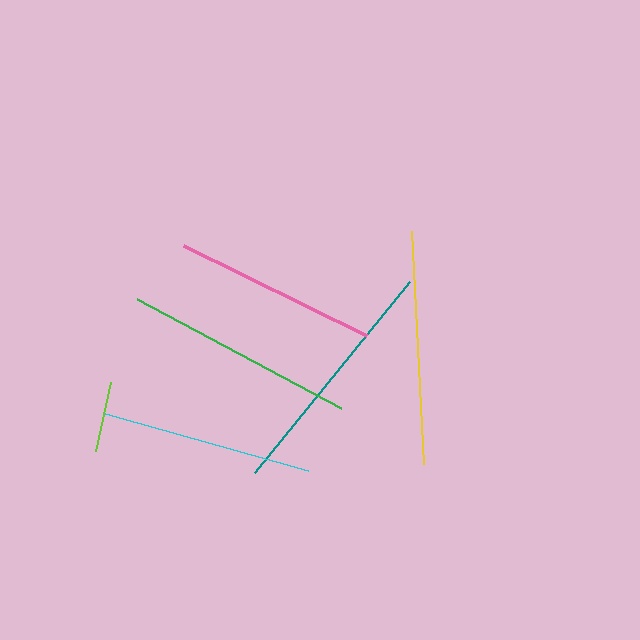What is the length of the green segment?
The green segment is approximately 231 pixels long.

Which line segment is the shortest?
The lime line is the shortest at approximately 71 pixels.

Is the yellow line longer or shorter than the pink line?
The yellow line is longer than the pink line.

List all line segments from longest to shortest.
From longest to shortest: teal, yellow, green, cyan, pink, lime.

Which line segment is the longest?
The teal line is the longest at approximately 246 pixels.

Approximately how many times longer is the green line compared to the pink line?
The green line is approximately 1.1 times the length of the pink line.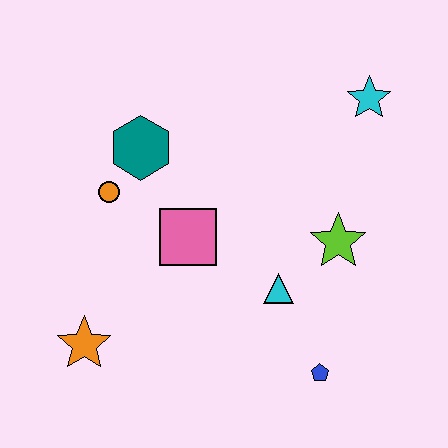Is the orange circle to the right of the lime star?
No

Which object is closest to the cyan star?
The lime star is closest to the cyan star.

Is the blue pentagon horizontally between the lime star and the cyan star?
No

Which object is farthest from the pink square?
The cyan star is farthest from the pink square.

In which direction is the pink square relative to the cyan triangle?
The pink square is to the left of the cyan triangle.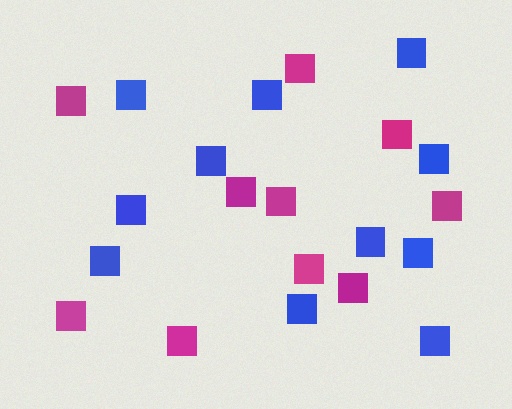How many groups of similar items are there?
There are 2 groups: one group of magenta squares (10) and one group of blue squares (11).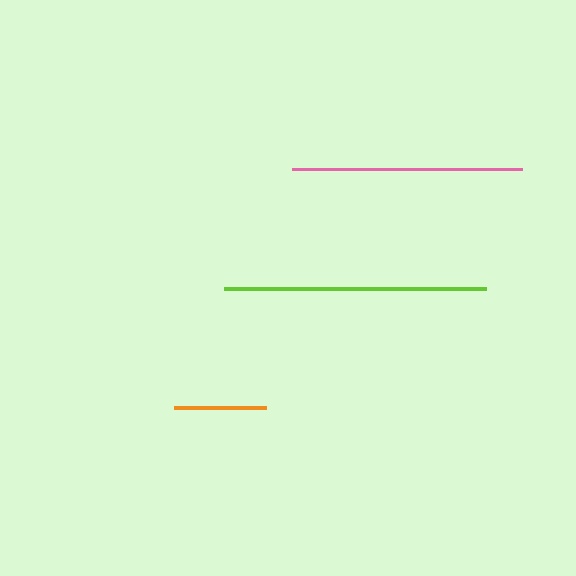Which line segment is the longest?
The lime line is the longest at approximately 262 pixels.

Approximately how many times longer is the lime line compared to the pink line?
The lime line is approximately 1.1 times the length of the pink line.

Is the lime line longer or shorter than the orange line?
The lime line is longer than the orange line.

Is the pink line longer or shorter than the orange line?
The pink line is longer than the orange line.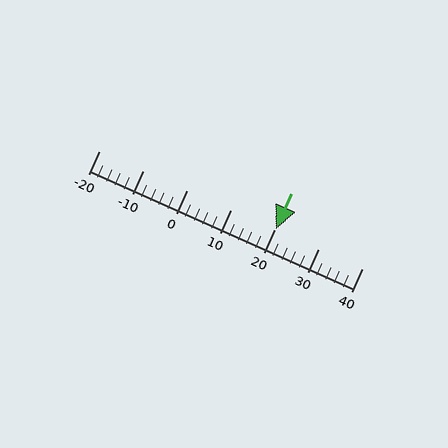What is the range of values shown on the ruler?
The ruler shows values from -20 to 40.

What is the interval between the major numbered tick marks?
The major tick marks are spaced 10 units apart.